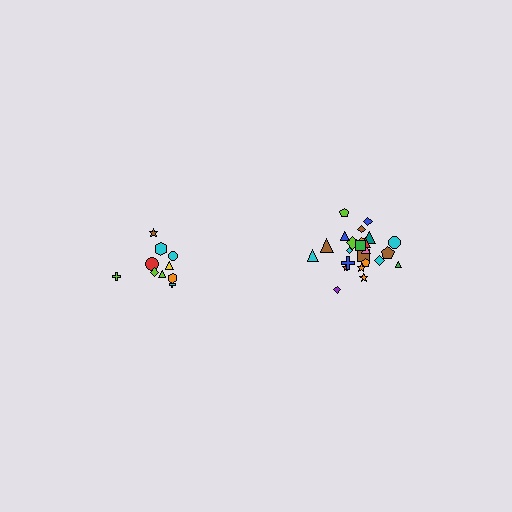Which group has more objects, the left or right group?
The right group.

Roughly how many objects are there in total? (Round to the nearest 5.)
Roughly 35 objects in total.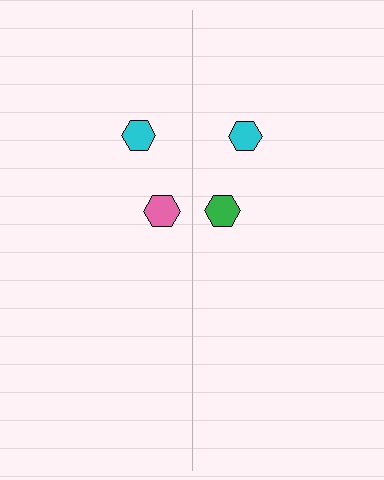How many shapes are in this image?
There are 4 shapes in this image.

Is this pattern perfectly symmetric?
No, the pattern is not perfectly symmetric. The green hexagon on the right side breaks the symmetry — its mirror counterpart is pink.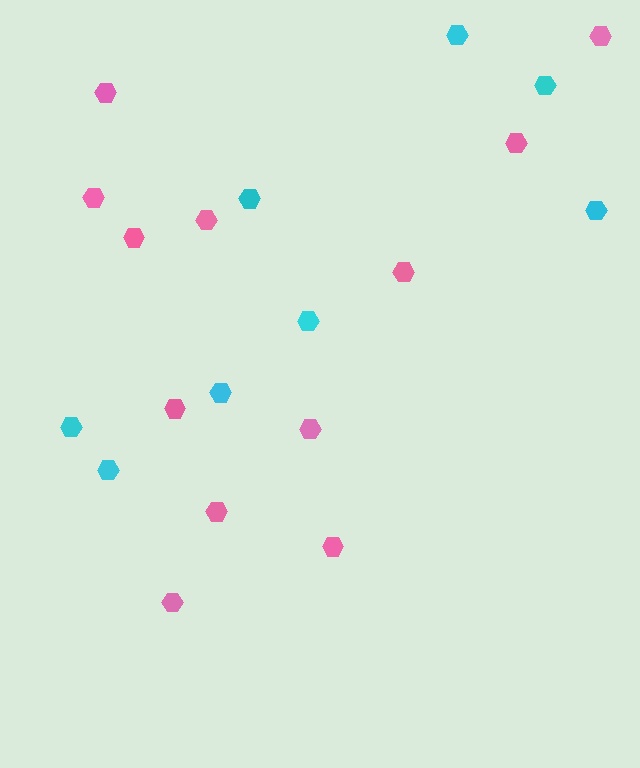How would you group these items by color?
There are 2 groups: one group of cyan hexagons (8) and one group of pink hexagons (12).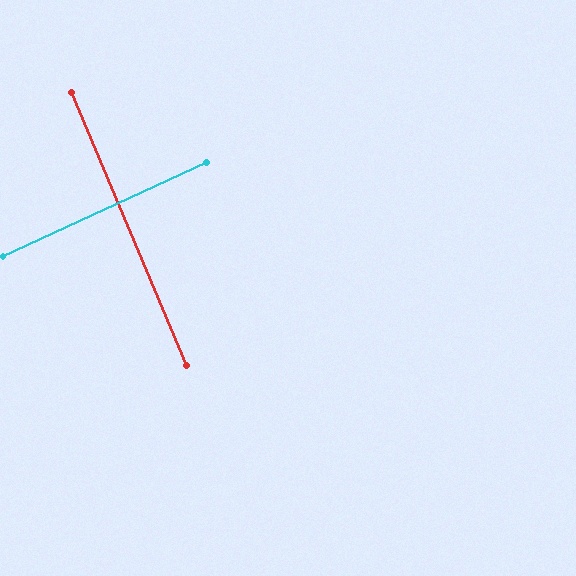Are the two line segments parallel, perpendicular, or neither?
Perpendicular — they meet at approximately 88°.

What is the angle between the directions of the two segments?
Approximately 88 degrees.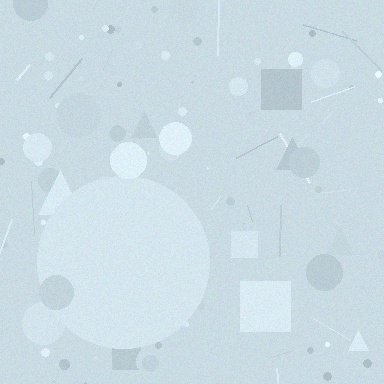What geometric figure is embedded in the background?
A circle is embedded in the background.